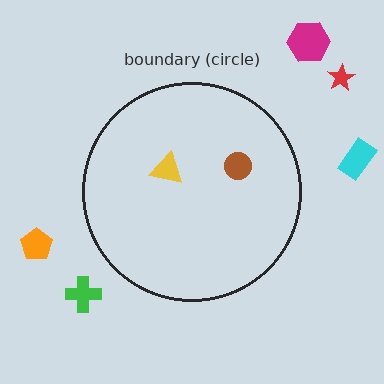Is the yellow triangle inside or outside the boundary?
Inside.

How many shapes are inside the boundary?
2 inside, 5 outside.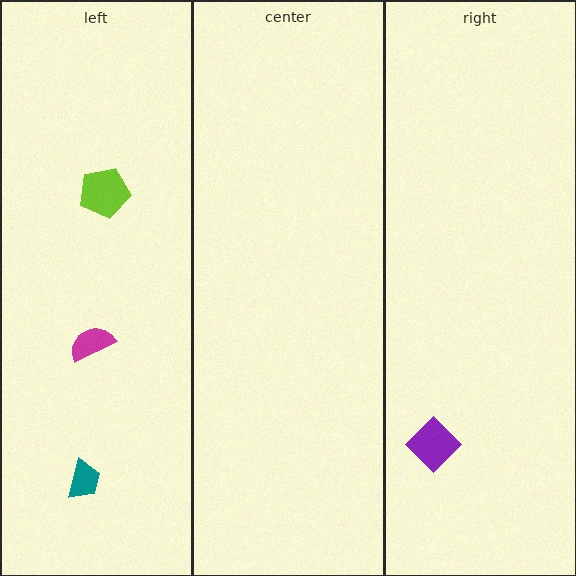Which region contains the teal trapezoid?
The left region.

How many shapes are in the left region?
3.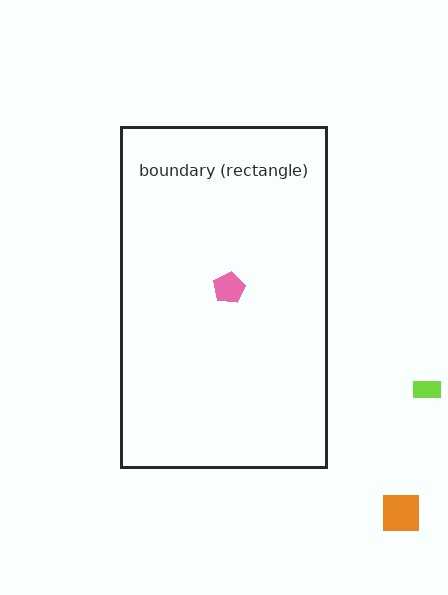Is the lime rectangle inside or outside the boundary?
Outside.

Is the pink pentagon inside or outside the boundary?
Inside.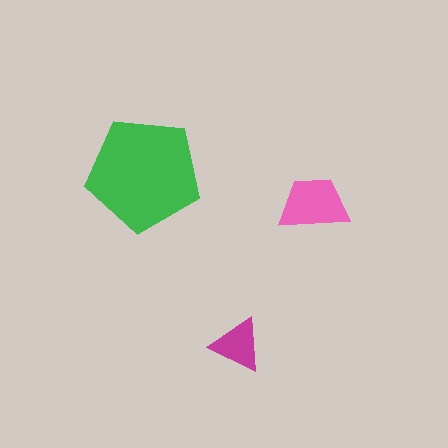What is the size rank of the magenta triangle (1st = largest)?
3rd.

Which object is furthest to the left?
The green pentagon is leftmost.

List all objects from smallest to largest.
The magenta triangle, the pink trapezoid, the green pentagon.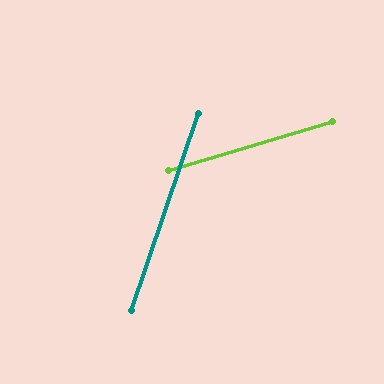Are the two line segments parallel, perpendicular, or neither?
Neither parallel nor perpendicular — they differ by about 55°.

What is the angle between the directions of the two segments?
Approximately 55 degrees.